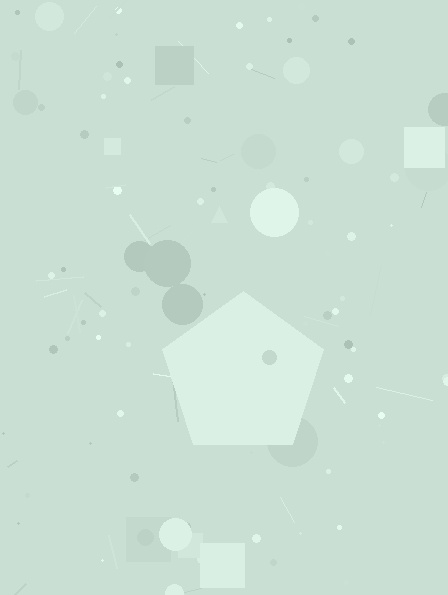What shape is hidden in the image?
A pentagon is hidden in the image.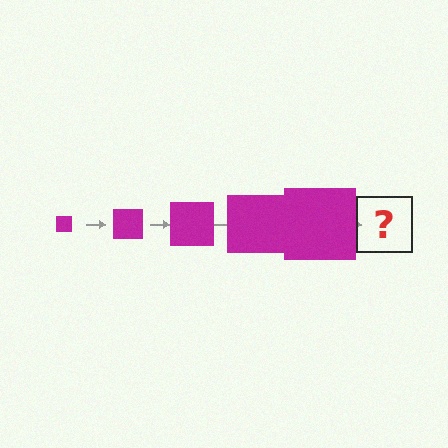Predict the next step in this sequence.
The next step is a magenta square, larger than the previous one.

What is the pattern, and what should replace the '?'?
The pattern is that the square gets progressively larger each step. The '?' should be a magenta square, larger than the previous one.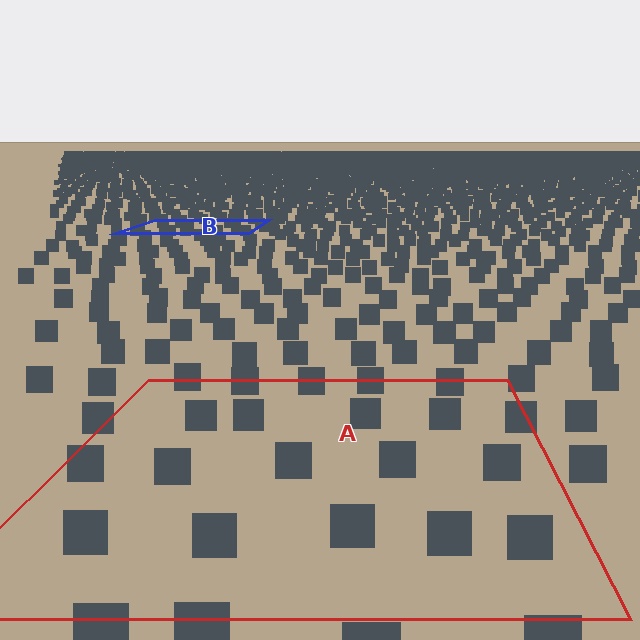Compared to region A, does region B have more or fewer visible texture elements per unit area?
Region B has more texture elements per unit area — they are packed more densely because it is farther away.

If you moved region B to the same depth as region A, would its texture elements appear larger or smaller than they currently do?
They would appear larger. At a closer depth, the same texture elements are projected at a bigger on-screen size.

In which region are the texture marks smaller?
The texture marks are smaller in region B, because it is farther away.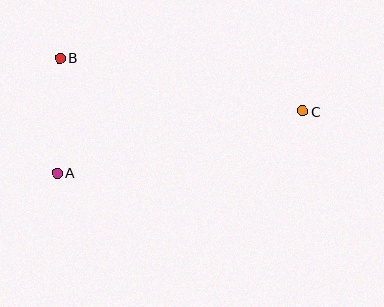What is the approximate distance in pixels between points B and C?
The distance between B and C is approximately 248 pixels.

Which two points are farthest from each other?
Points A and C are farthest from each other.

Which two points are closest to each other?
Points A and B are closest to each other.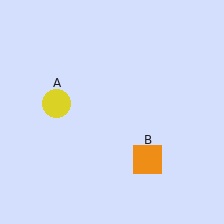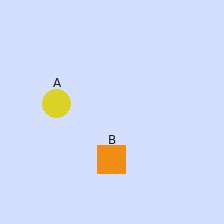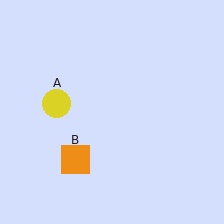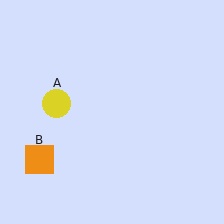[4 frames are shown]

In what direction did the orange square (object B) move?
The orange square (object B) moved left.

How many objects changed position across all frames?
1 object changed position: orange square (object B).